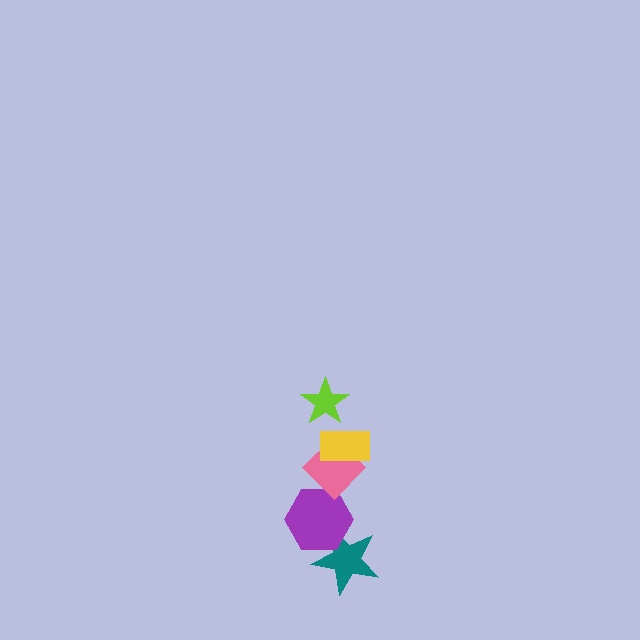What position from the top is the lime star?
The lime star is 1st from the top.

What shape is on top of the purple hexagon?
The pink diamond is on top of the purple hexagon.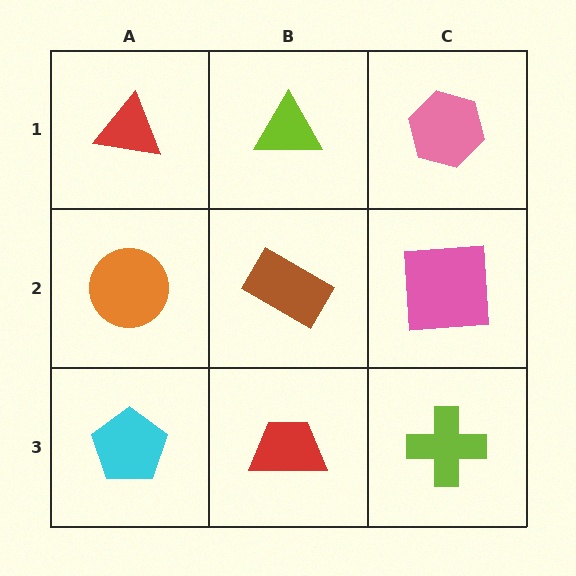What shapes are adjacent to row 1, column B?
A brown rectangle (row 2, column B), a red triangle (row 1, column A), a pink hexagon (row 1, column C).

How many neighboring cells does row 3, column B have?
3.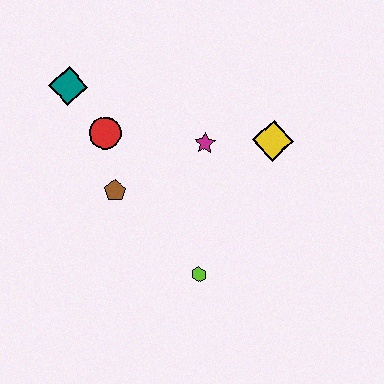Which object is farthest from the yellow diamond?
The teal diamond is farthest from the yellow diamond.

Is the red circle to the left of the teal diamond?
No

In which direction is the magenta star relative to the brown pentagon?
The magenta star is to the right of the brown pentagon.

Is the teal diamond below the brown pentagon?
No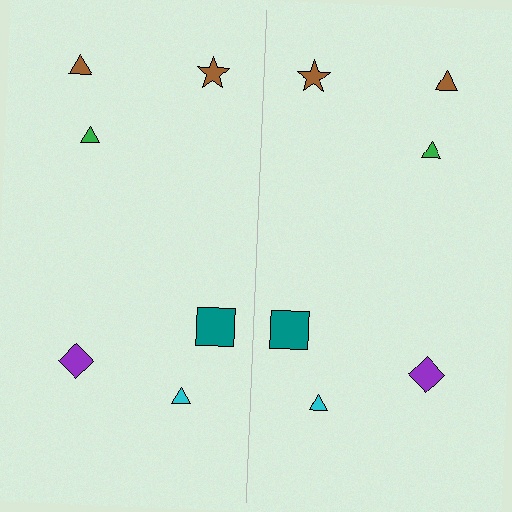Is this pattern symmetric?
Yes, this pattern has bilateral (reflection) symmetry.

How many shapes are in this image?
There are 12 shapes in this image.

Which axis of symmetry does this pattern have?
The pattern has a vertical axis of symmetry running through the center of the image.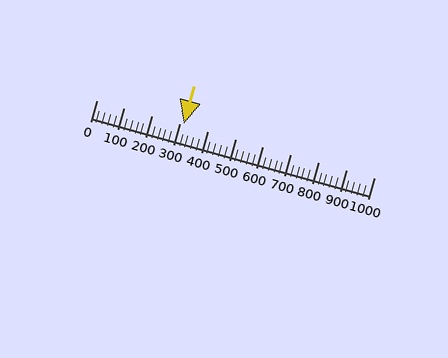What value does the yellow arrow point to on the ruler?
The yellow arrow points to approximately 313.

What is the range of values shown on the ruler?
The ruler shows values from 0 to 1000.